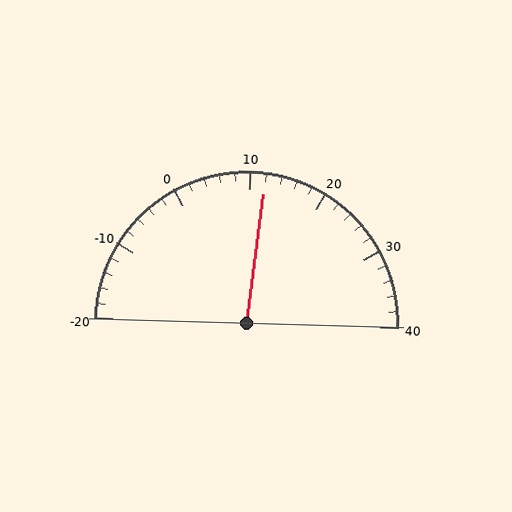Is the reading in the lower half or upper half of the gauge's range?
The reading is in the upper half of the range (-20 to 40).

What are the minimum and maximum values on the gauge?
The gauge ranges from -20 to 40.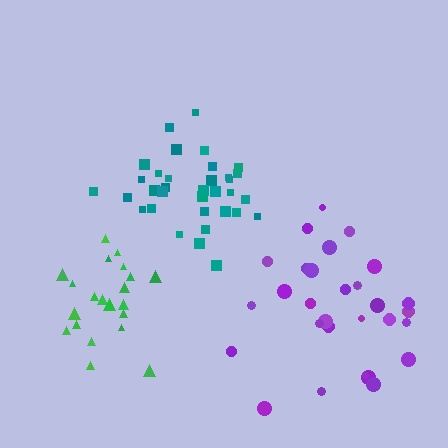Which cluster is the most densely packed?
Teal.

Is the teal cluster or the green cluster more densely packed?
Teal.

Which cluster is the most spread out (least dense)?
Purple.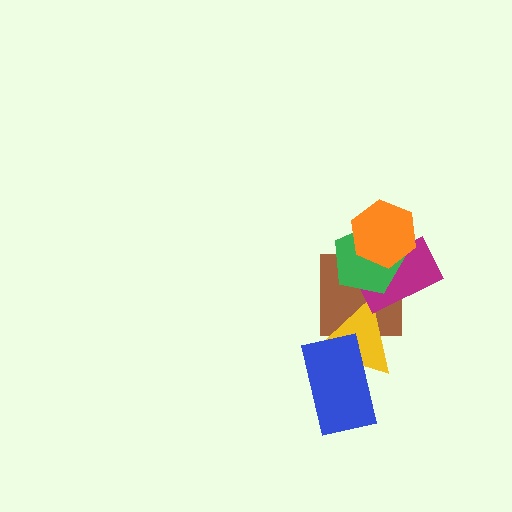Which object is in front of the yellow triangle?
The blue rectangle is in front of the yellow triangle.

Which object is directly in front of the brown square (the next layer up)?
The yellow triangle is directly in front of the brown square.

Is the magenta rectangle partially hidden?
Yes, it is partially covered by another shape.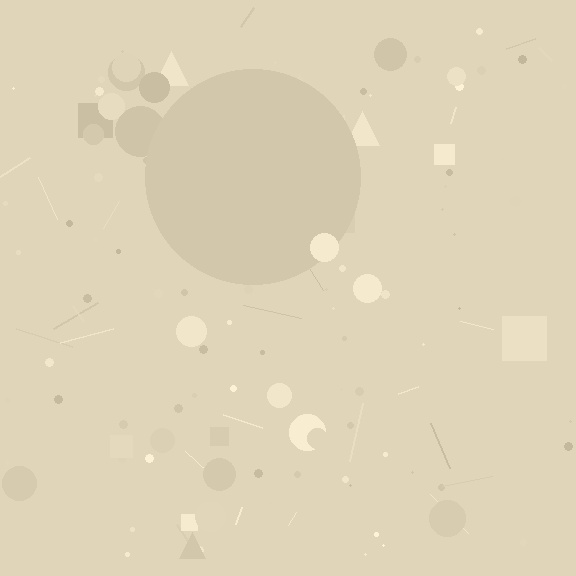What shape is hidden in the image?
A circle is hidden in the image.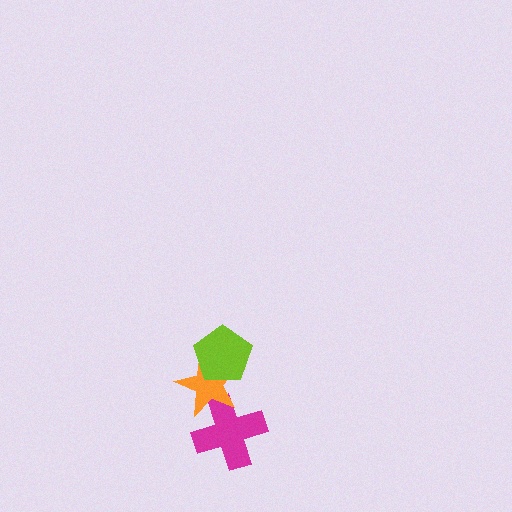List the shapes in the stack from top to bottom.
From top to bottom: the lime pentagon, the orange star, the magenta cross.